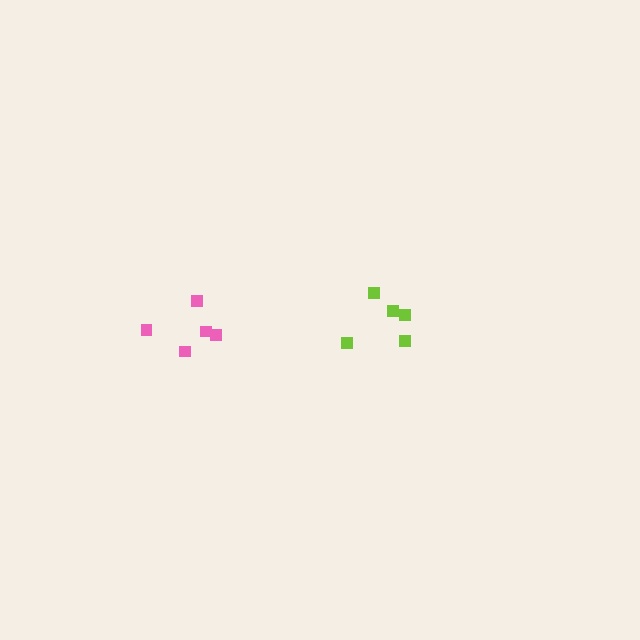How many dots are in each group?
Group 1: 5 dots, Group 2: 5 dots (10 total).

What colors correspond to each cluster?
The clusters are colored: lime, pink.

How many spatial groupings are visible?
There are 2 spatial groupings.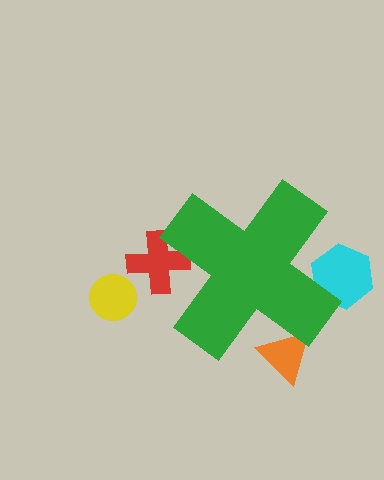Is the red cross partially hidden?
Yes, the red cross is partially hidden behind the green cross.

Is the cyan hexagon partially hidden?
Yes, the cyan hexagon is partially hidden behind the green cross.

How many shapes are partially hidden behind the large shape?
3 shapes are partially hidden.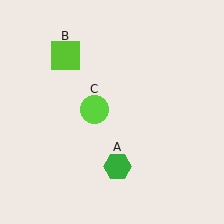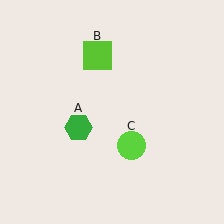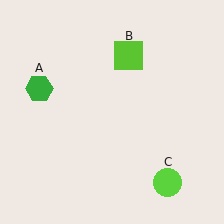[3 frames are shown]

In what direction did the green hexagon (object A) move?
The green hexagon (object A) moved up and to the left.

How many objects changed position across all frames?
3 objects changed position: green hexagon (object A), lime square (object B), lime circle (object C).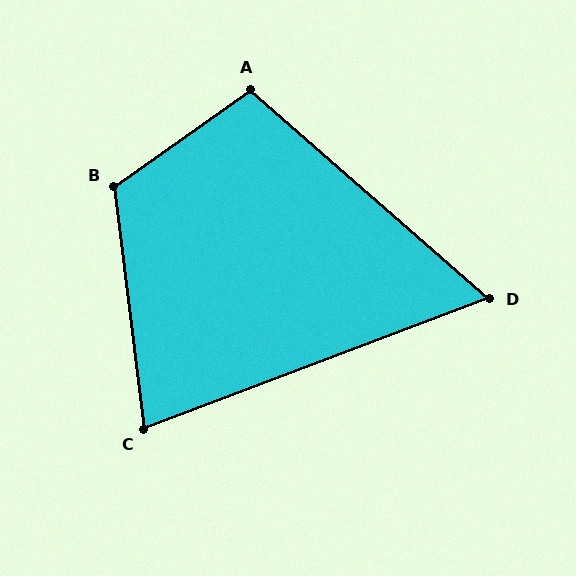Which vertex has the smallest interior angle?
D, at approximately 62 degrees.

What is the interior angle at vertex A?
Approximately 104 degrees (obtuse).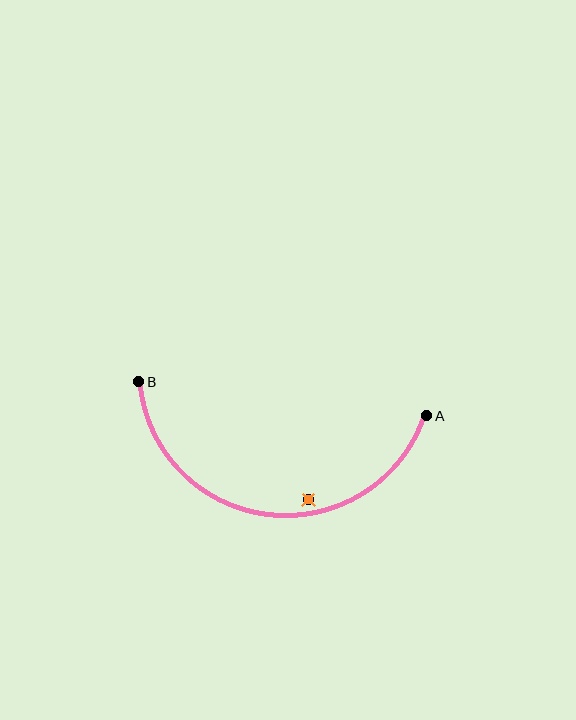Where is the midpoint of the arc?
The arc midpoint is the point on the curve farthest from the straight line joining A and B. It sits below that line.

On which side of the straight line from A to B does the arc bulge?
The arc bulges below the straight line connecting A and B.